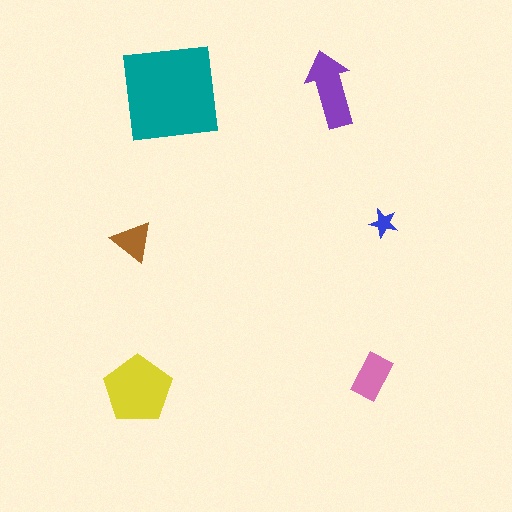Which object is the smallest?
The blue star.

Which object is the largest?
The teal square.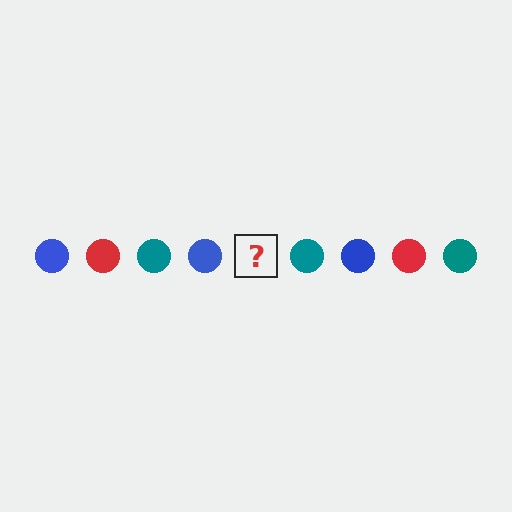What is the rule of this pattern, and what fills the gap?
The rule is that the pattern cycles through blue, red, teal circles. The gap should be filled with a red circle.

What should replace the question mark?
The question mark should be replaced with a red circle.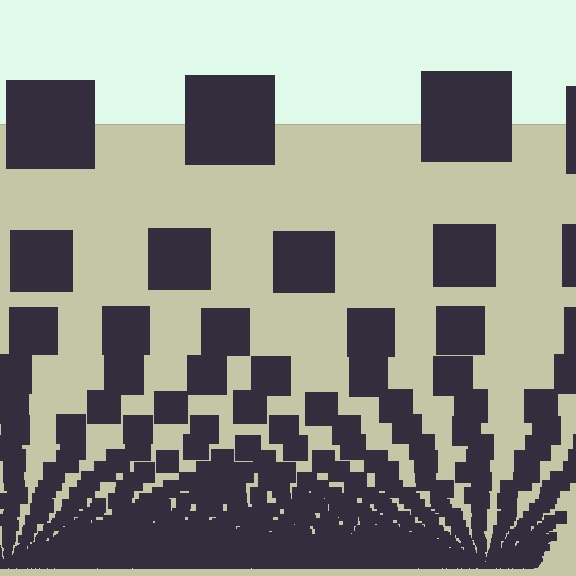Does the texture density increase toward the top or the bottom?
Density increases toward the bottom.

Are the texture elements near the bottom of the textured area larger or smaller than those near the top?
Smaller. The gradient is inverted — elements near the bottom are smaller and denser.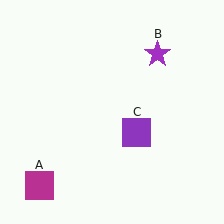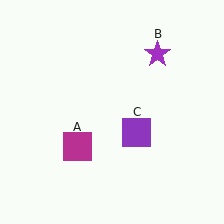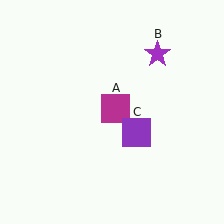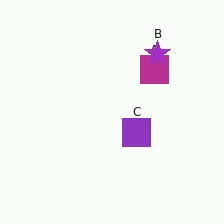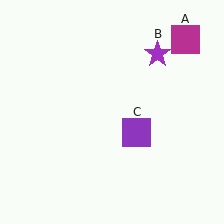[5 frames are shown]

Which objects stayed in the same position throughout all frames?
Purple star (object B) and purple square (object C) remained stationary.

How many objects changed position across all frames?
1 object changed position: magenta square (object A).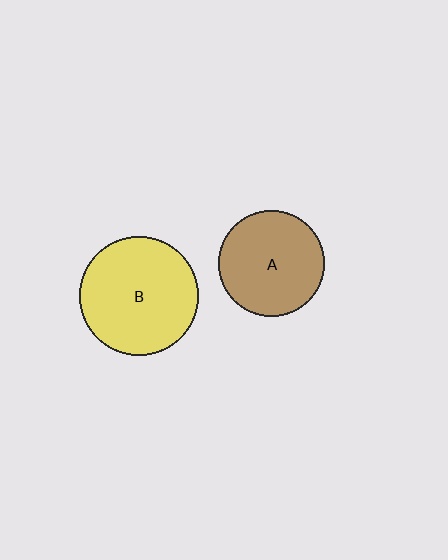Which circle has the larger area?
Circle B (yellow).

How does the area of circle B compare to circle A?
Approximately 1.3 times.